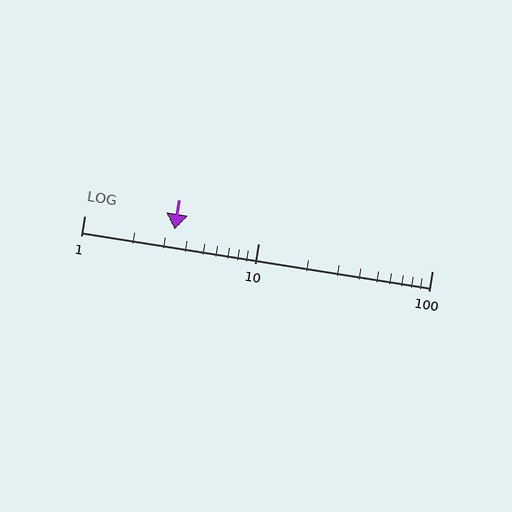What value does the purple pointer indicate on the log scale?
The pointer indicates approximately 3.3.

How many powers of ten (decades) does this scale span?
The scale spans 2 decades, from 1 to 100.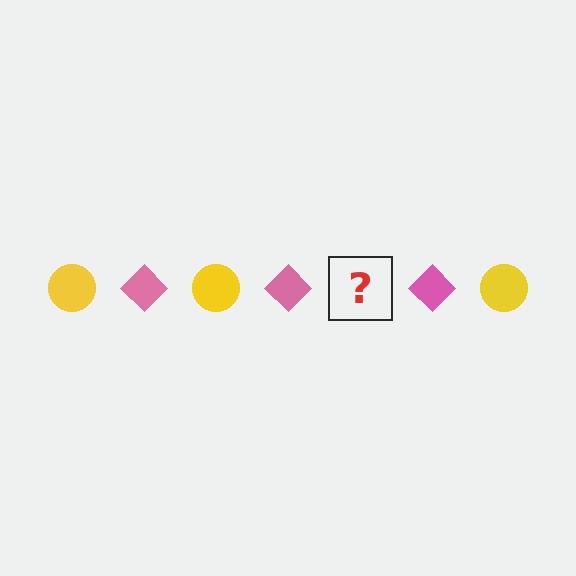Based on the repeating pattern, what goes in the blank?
The blank should be a yellow circle.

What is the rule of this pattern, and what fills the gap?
The rule is that the pattern alternates between yellow circle and pink diamond. The gap should be filled with a yellow circle.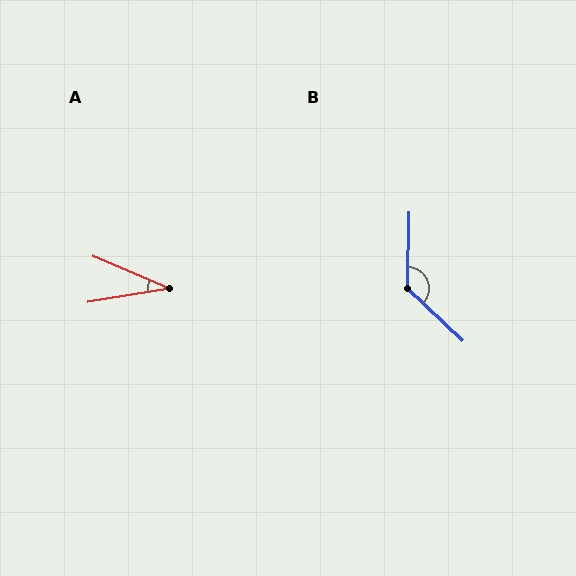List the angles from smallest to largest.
A (32°), B (132°).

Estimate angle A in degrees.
Approximately 32 degrees.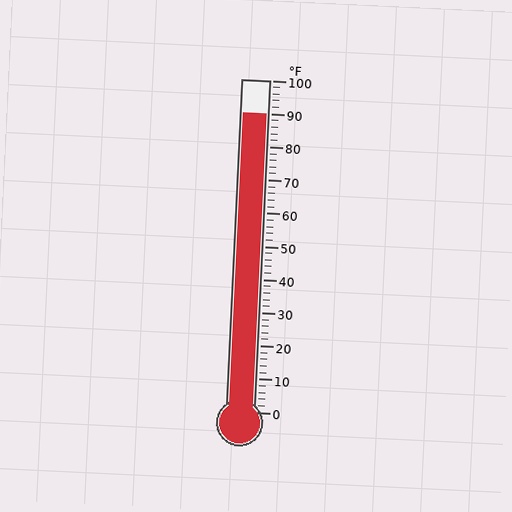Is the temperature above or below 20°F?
The temperature is above 20°F.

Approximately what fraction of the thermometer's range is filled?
The thermometer is filled to approximately 90% of its range.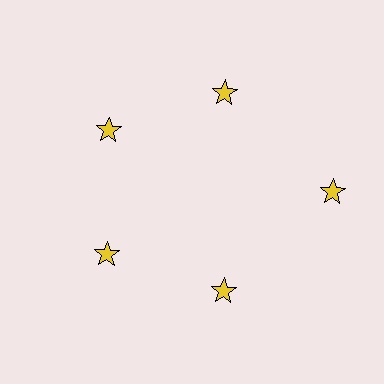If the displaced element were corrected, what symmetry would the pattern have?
It would have 5-fold rotational symmetry — the pattern would map onto itself every 72 degrees.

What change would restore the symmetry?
The symmetry would be restored by moving it inward, back onto the ring so that all 5 stars sit at equal angles and equal distance from the center.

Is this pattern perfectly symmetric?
No. The 5 yellow stars are arranged in a ring, but one element near the 3 o'clock position is pushed outward from the center, breaking the 5-fold rotational symmetry.